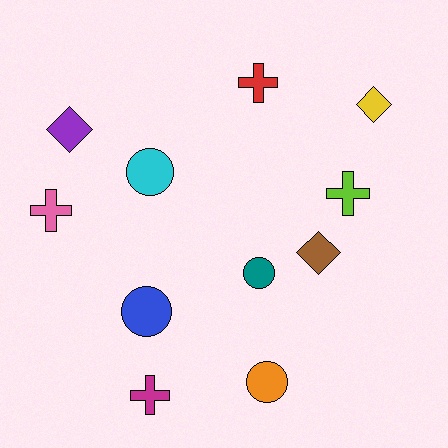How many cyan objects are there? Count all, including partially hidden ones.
There is 1 cyan object.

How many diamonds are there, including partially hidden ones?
There are 3 diamonds.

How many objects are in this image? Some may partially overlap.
There are 11 objects.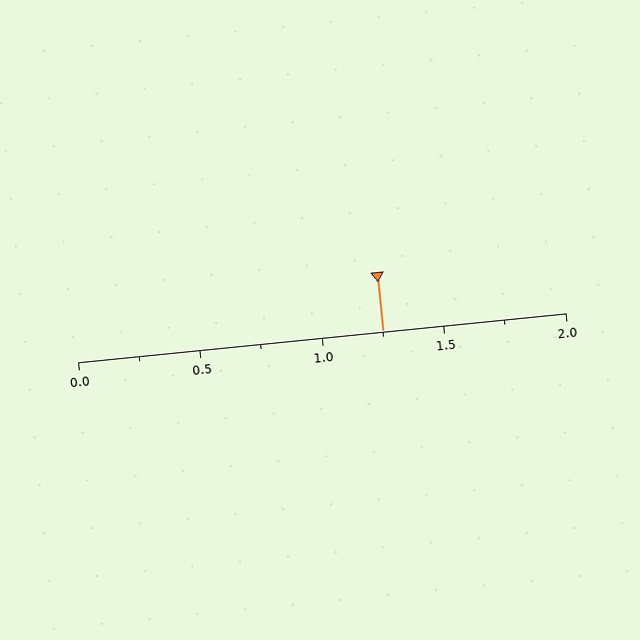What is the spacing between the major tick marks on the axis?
The major ticks are spaced 0.5 apart.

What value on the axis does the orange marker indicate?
The marker indicates approximately 1.25.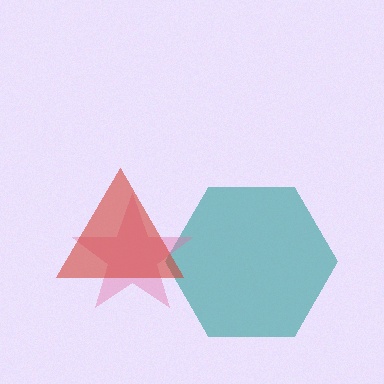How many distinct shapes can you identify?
There are 3 distinct shapes: a teal hexagon, a pink star, a red triangle.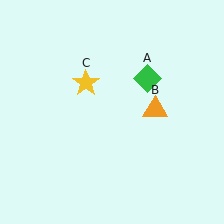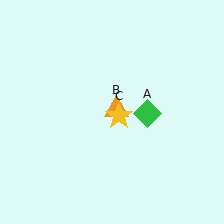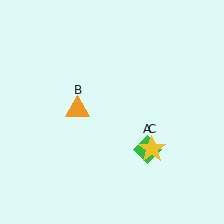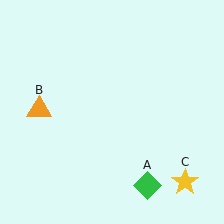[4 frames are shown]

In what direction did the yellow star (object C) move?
The yellow star (object C) moved down and to the right.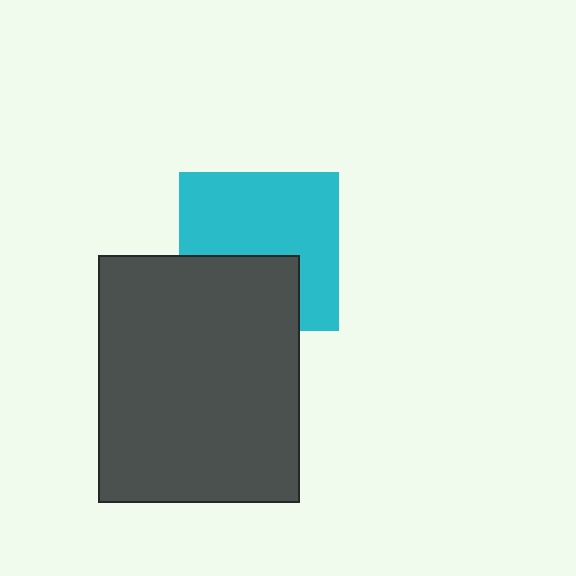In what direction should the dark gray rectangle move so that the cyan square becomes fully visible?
The dark gray rectangle should move down. That is the shortest direction to clear the overlap and leave the cyan square fully visible.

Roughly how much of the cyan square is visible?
About half of it is visible (roughly 64%).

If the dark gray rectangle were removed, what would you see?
You would see the complete cyan square.